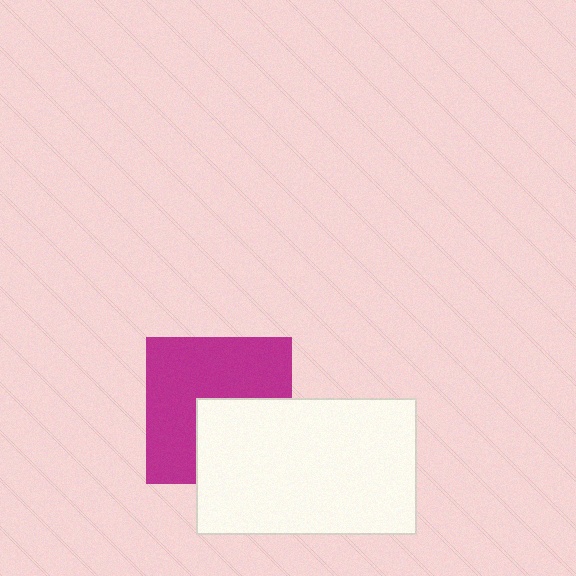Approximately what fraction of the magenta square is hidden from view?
Roughly 39% of the magenta square is hidden behind the white rectangle.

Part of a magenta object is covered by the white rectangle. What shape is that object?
It is a square.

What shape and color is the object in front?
The object in front is a white rectangle.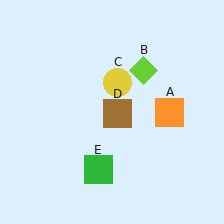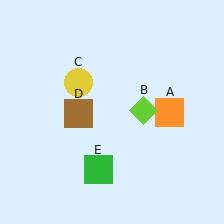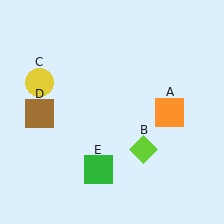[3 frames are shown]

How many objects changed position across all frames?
3 objects changed position: lime diamond (object B), yellow circle (object C), brown square (object D).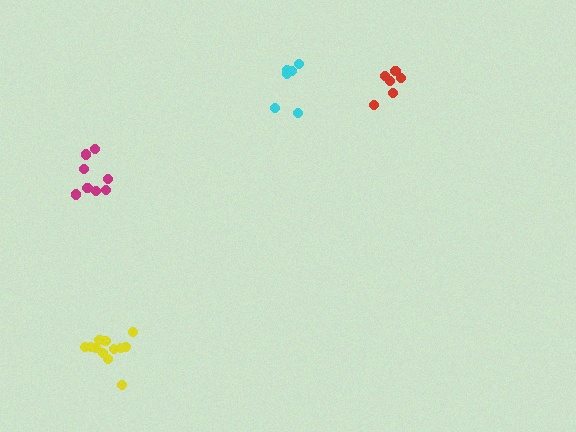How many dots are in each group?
Group 1: 8 dots, Group 2: 6 dots, Group 3: 12 dots, Group 4: 6 dots (32 total).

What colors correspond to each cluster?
The clusters are colored: magenta, red, yellow, cyan.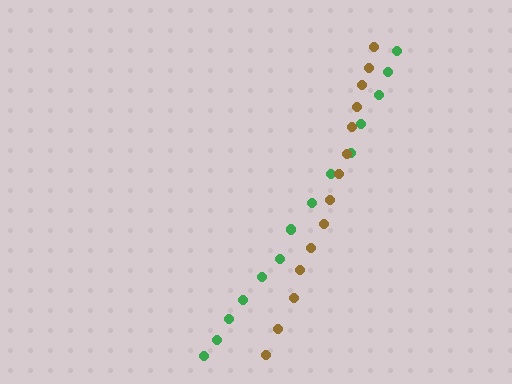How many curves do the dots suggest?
There are 2 distinct paths.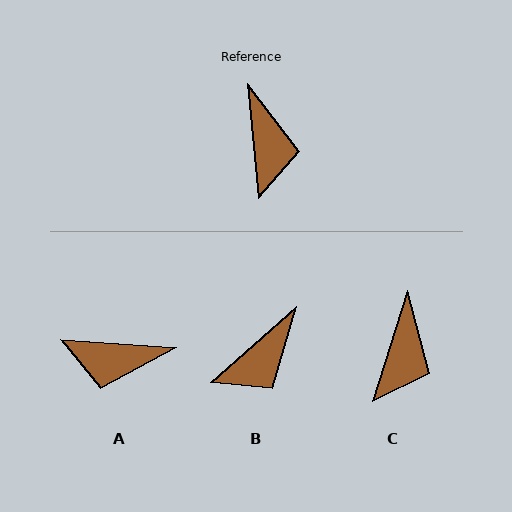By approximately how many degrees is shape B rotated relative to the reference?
Approximately 54 degrees clockwise.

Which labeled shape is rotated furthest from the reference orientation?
A, about 99 degrees away.